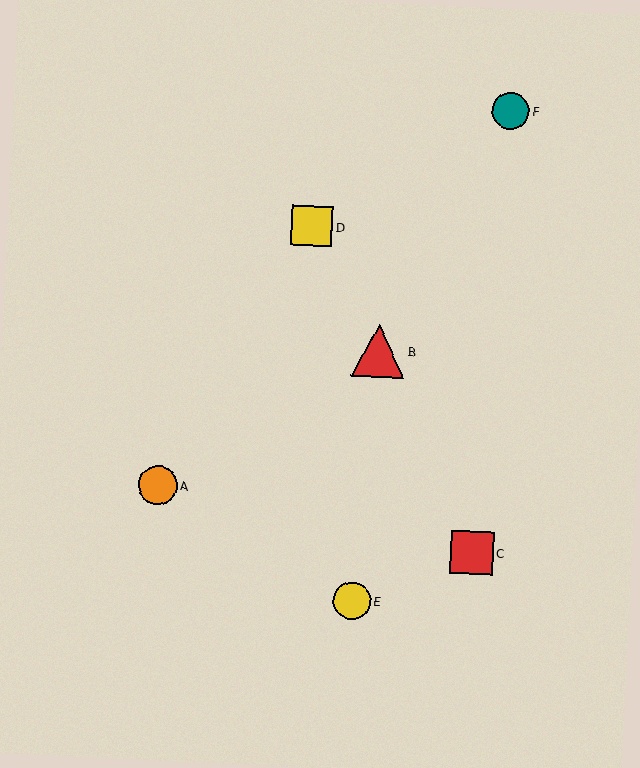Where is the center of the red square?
The center of the red square is at (472, 553).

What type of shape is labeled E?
Shape E is a yellow circle.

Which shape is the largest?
The red triangle (labeled B) is the largest.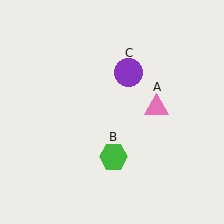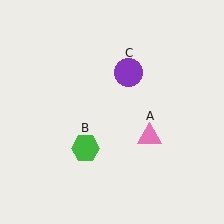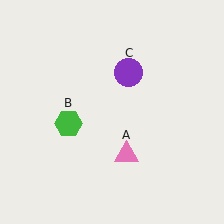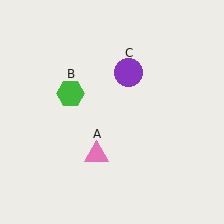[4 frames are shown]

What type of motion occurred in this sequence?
The pink triangle (object A), green hexagon (object B) rotated clockwise around the center of the scene.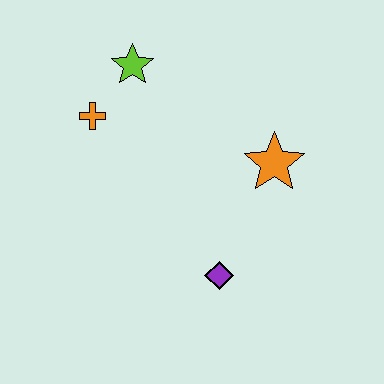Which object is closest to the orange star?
The purple diamond is closest to the orange star.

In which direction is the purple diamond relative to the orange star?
The purple diamond is below the orange star.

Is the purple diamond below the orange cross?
Yes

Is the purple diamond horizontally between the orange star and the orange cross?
Yes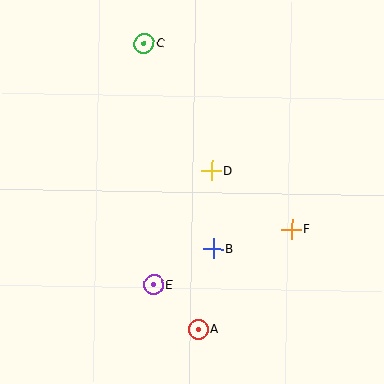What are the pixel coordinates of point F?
Point F is at (292, 229).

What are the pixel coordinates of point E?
Point E is at (154, 285).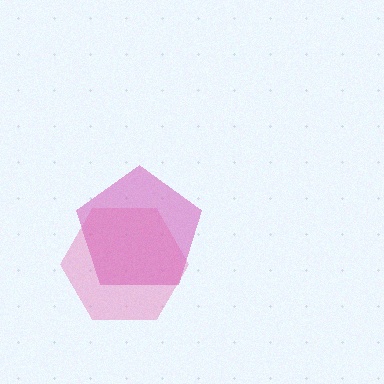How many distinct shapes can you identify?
There are 2 distinct shapes: a magenta pentagon, a pink hexagon.